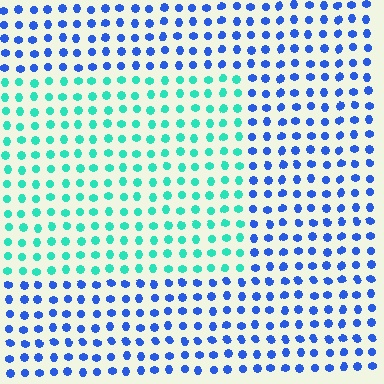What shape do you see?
I see a rectangle.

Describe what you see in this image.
The image is filled with small blue elements in a uniform arrangement. A rectangle-shaped region is visible where the elements are tinted to a slightly different hue, forming a subtle color boundary.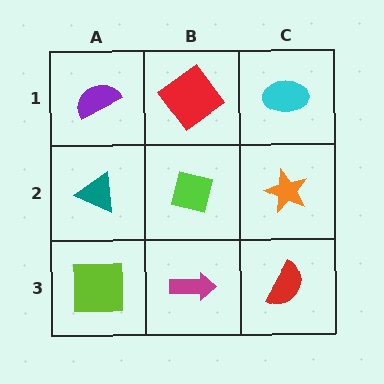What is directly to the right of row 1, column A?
A red diamond.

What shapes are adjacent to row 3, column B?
A lime square (row 2, column B), a lime square (row 3, column A), a red semicircle (row 3, column C).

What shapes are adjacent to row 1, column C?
An orange star (row 2, column C), a red diamond (row 1, column B).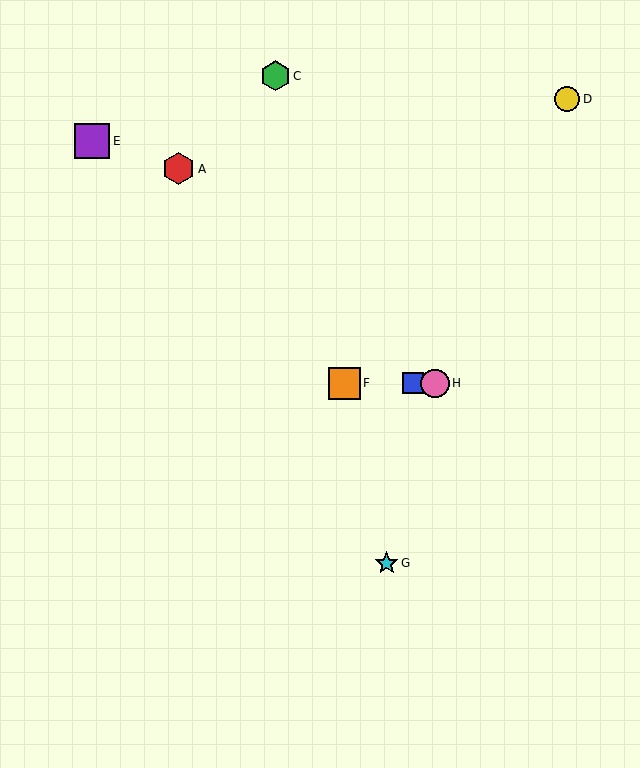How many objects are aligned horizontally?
3 objects (B, F, H) are aligned horizontally.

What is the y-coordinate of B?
Object B is at y≈383.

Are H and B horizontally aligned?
Yes, both are at y≈383.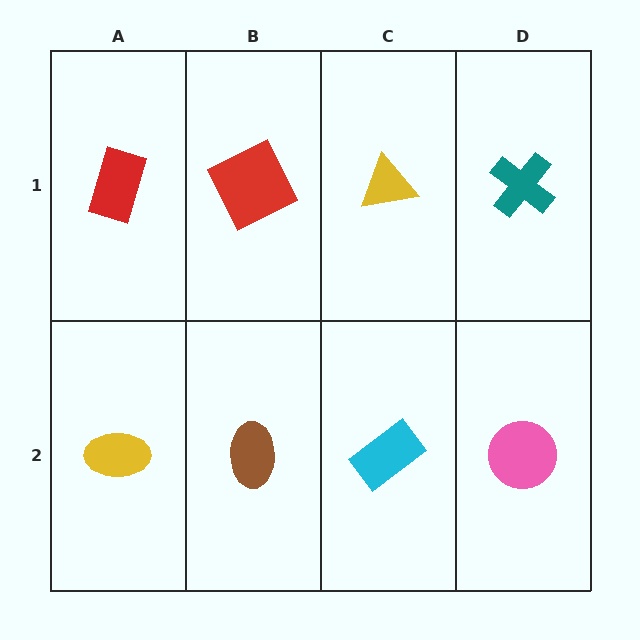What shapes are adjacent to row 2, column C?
A yellow triangle (row 1, column C), a brown ellipse (row 2, column B), a pink circle (row 2, column D).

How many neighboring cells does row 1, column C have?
3.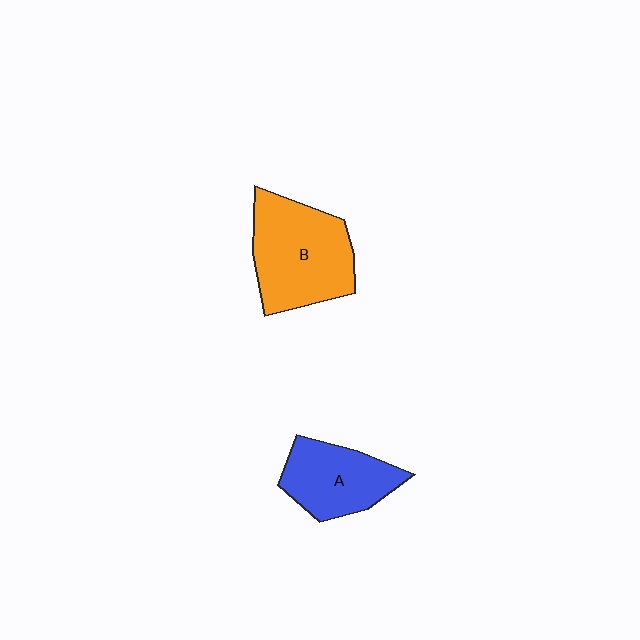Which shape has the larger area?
Shape B (orange).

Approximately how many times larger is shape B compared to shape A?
Approximately 1.4 times.